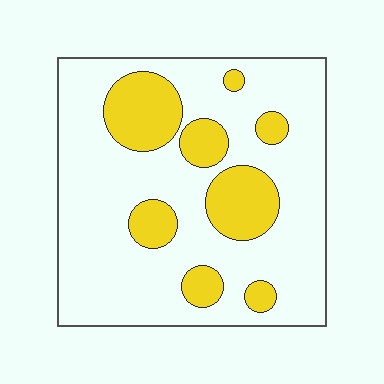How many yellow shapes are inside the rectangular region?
8.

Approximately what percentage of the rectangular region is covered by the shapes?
Approximately 25%.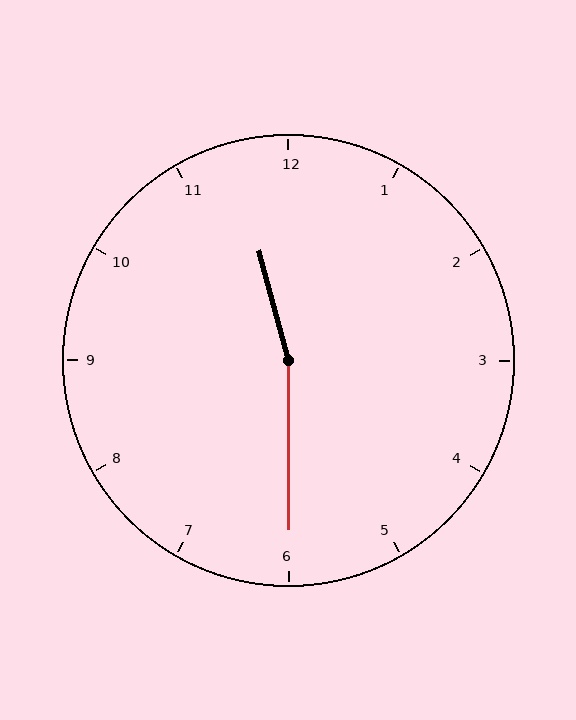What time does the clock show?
11:30.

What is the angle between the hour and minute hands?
Approximately 165 degrees.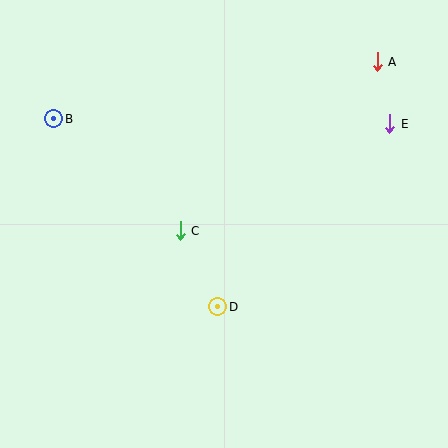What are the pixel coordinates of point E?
Point E is at (390, 124).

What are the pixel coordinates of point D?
Point D is at (218, 307).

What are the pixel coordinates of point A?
Point A is at (377, 62).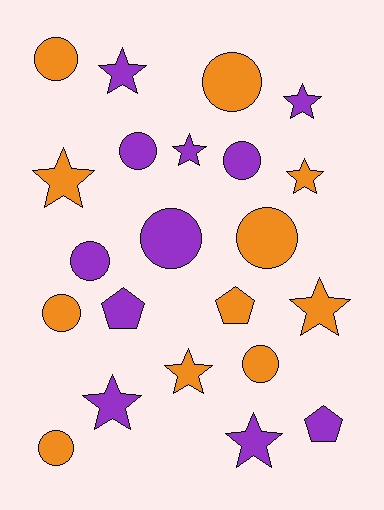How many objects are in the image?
There are 22 objects.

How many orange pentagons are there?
There is 1 orange pentagon.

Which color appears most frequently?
Purple, with 11 objects.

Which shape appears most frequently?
Circle, with 10 objects.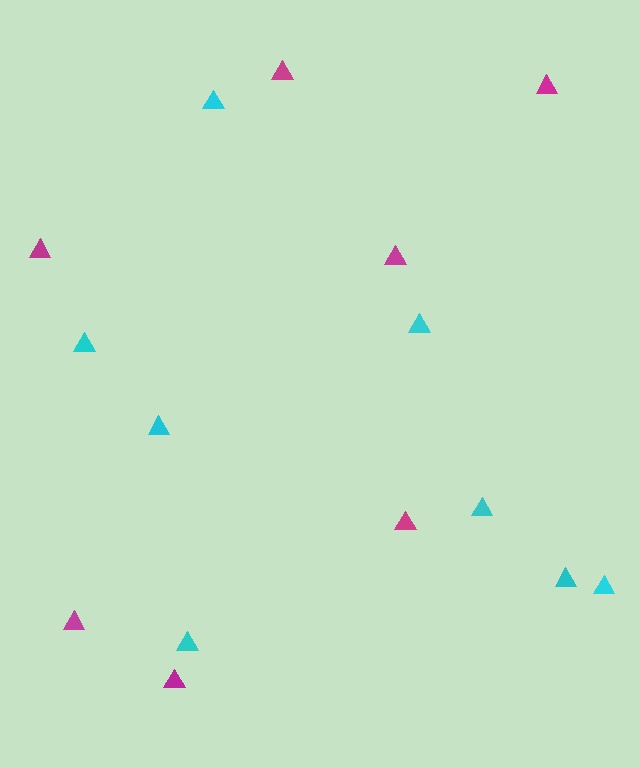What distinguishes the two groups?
There are 2 groups: one group of magenta triangles (7) and one group of cyan triangles (8).